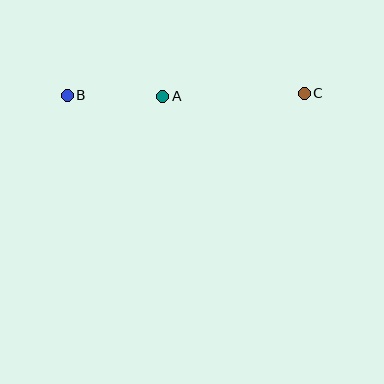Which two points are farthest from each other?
Points B and C are farthest from each other.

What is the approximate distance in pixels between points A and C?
The distance between A and C is approximately 141 pixels.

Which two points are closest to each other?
Points A and B are closest to each other.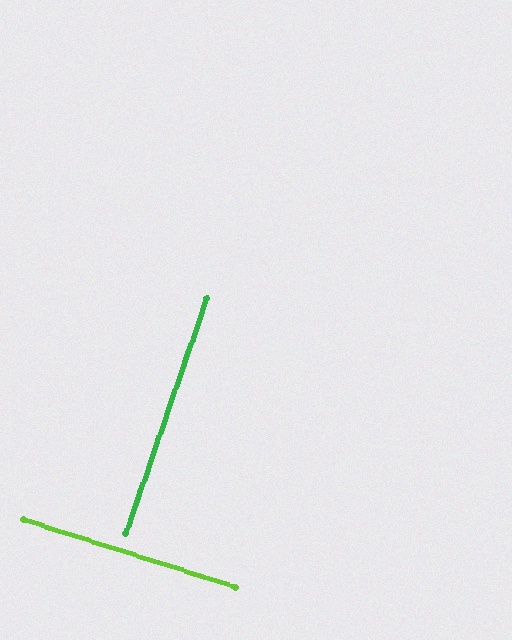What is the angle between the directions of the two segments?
Approximately 89 degrees.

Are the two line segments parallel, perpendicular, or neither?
Perpendicular — they meet at approximately 89°.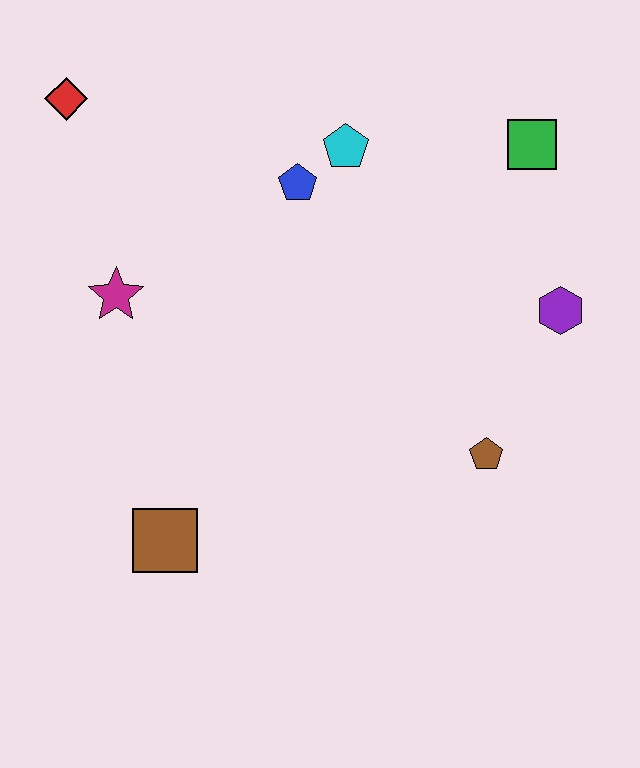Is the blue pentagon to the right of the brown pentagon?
No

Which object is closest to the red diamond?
The magenta star is closest to the red diamond.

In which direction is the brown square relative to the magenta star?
The brown square is below the magenta star.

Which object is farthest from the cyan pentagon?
The brown square is farthest from the cyan pentagon.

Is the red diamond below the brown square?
No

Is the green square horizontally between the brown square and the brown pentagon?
No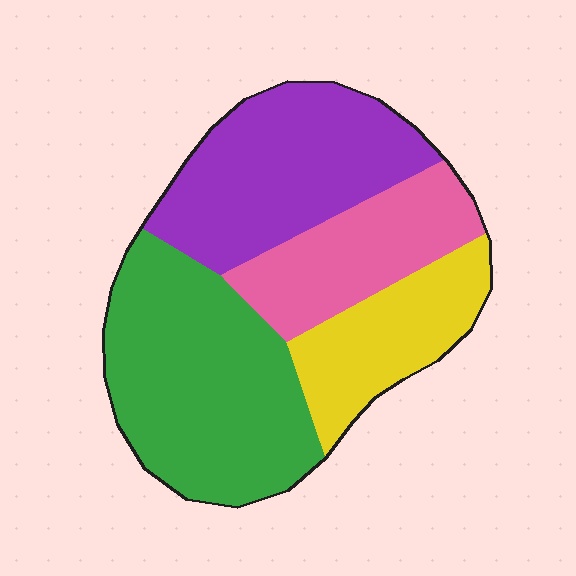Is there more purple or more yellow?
Purple.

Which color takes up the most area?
Green, at roughly 35%.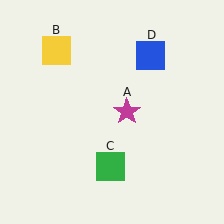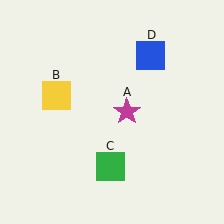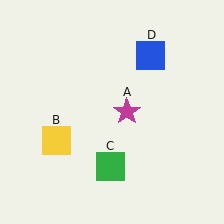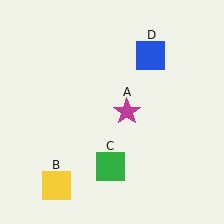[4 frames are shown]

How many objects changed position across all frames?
1 object changed position: yellow square (object B).